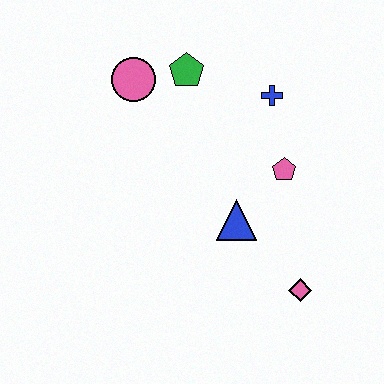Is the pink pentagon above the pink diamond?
Yes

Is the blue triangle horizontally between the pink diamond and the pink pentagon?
No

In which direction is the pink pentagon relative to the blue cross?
The pink pentagon is below the blue cross.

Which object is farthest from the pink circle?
The pink diamond is farthest from the pink circle.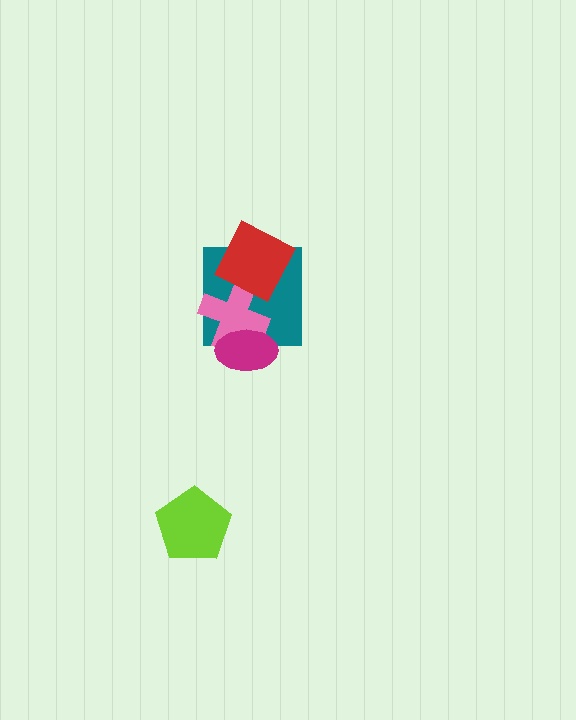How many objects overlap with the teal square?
3 objects overlap with the teal square.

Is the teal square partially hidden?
Yes, it is partially covered by another shape.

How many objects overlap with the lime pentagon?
0 objects overlap with the lime pentagon.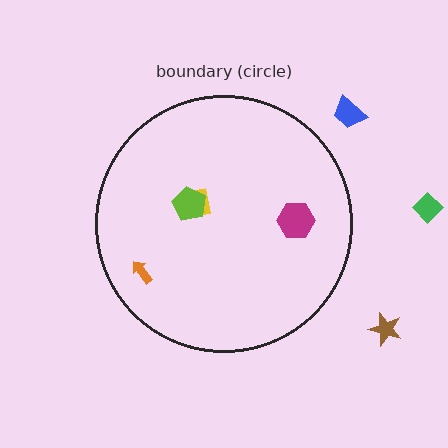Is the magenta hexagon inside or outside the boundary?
Inside.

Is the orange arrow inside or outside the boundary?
Inside.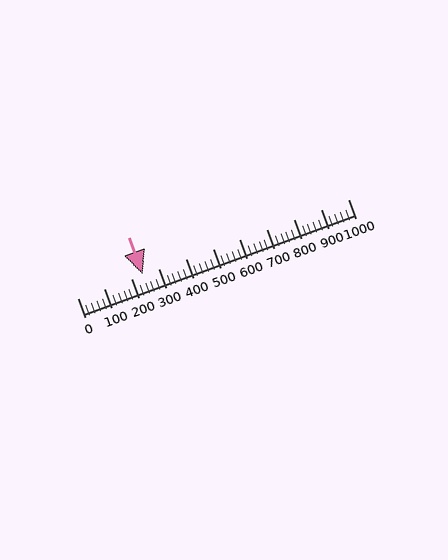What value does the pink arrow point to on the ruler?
The pink arrow points to approximately 240.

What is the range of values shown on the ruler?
The ruler shows values from 0 to 1000.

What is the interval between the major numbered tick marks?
The major tick marks are spaced 100 units apart.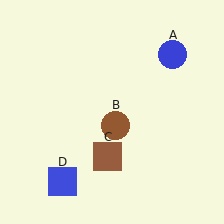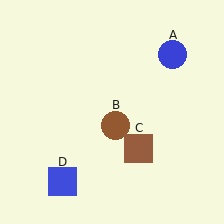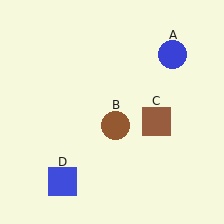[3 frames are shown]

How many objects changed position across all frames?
1 object changed position: brown square (object C).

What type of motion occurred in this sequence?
The brown square (object C) rotated counterclockwise around the center of the scene.